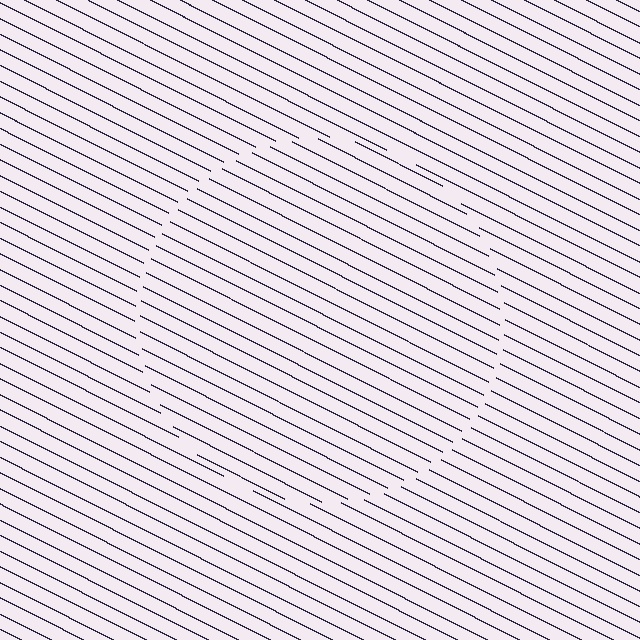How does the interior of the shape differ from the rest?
The interior of the shape contains the same grating, shifted by half a period — the contour is defined by the phase discontinuity where line-ends from the inner and outer gratings abut.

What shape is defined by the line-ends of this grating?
An illusory circle. The interior of the shape contains the same grating, shifted by half a period — the contour is defined by the phase discontinuity where line-ends from the inner and outer gratings abut.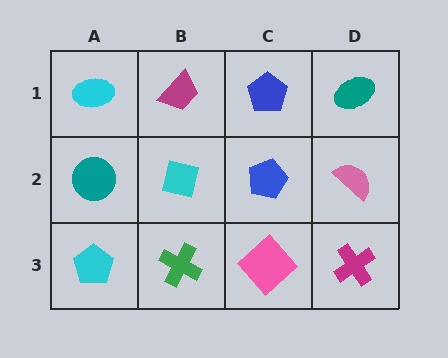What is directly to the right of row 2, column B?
A blue pentagon.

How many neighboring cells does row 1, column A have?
2.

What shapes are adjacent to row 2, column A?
A cyan ellipse (row 1, column A), a cyan pentagon (row 3, column A), a cyan square (row 2, column B).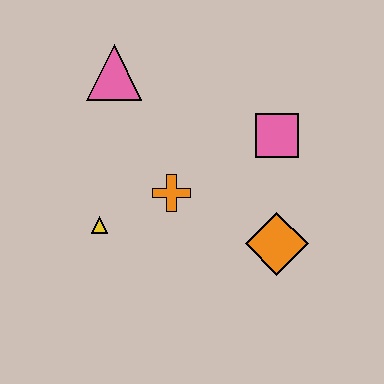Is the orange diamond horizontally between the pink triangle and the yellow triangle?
No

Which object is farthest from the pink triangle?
The orange diamond is farthest from the pink triangle.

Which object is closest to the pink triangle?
The orange cross is closest to the pink triangle.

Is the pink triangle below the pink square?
No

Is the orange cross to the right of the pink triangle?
Yes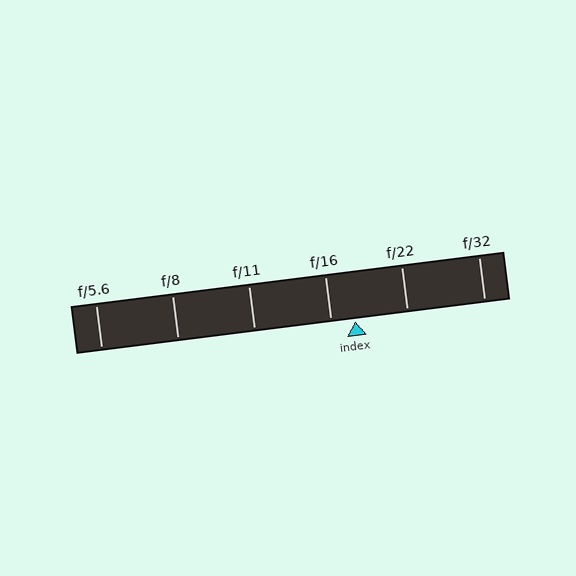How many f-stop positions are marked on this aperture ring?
There are 6 f-stop positions marked.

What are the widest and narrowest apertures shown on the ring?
The widest aperture shown is f/5.6 and the narrowest is f/32.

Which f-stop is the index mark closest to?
The index mark is closest to f/16.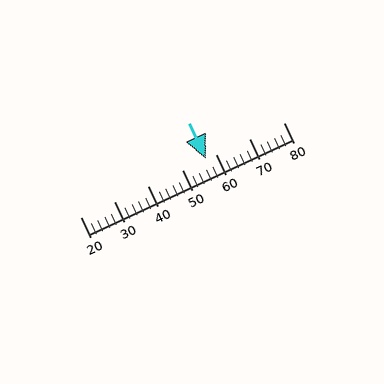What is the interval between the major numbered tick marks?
The major tick marks are spaced 10 units apart.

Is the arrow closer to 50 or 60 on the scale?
The arrow is closer to 60.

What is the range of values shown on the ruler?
The ruler shows values from 20 to 80.